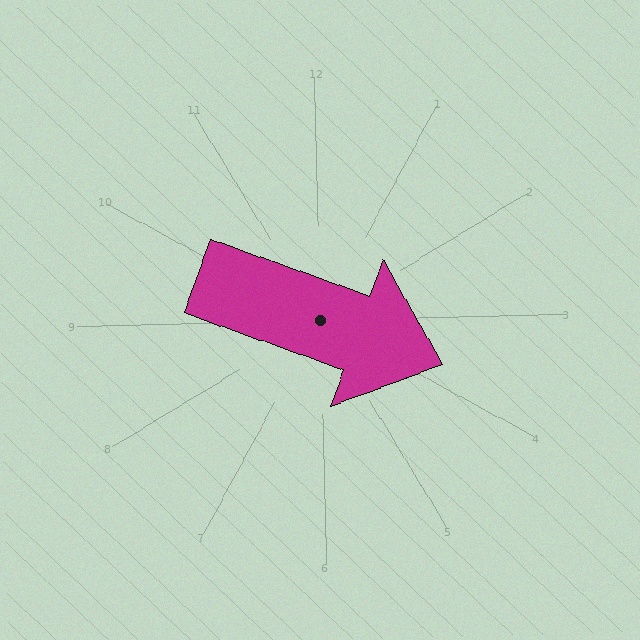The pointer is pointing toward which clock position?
Roughly 4 o'clock.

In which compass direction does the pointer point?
East.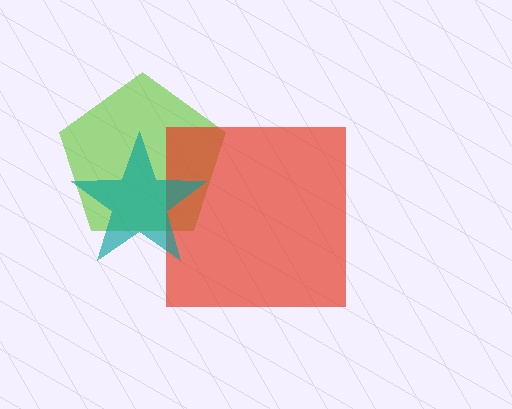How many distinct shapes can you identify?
There are 3 distinct shapes: a lime pentagon, a red square, a teal star.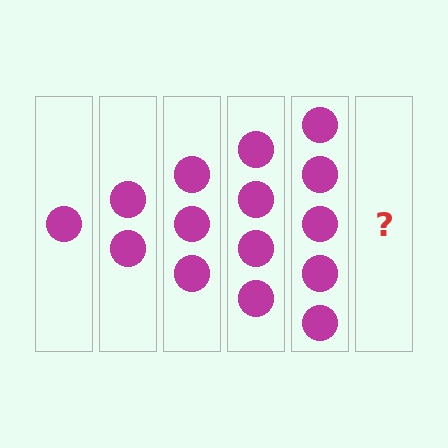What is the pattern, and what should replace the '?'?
The pattern is that each step adds one more circle. The '?' should be 6 circles.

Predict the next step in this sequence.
The next step is 6 circles.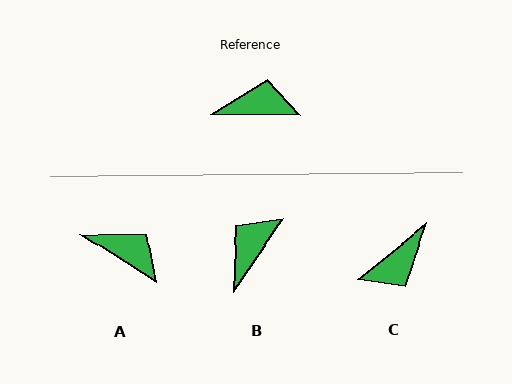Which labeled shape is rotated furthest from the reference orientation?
C, about 141 degrees away.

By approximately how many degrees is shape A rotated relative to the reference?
Approximately 32 degrees clockwise.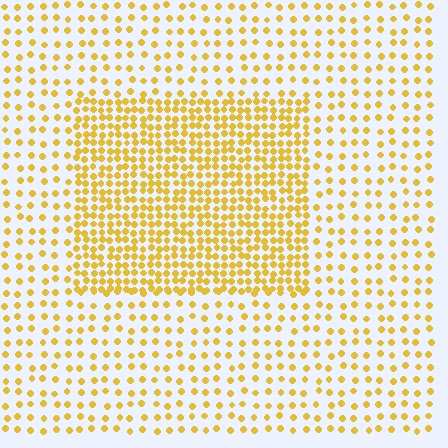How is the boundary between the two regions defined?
The boundary is defined by a change in element density (approximately 2.3x ratio). All elements are the same color, size, and shape.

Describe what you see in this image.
The image contains small yellow elements arranged at two different densities. A rectangle-shaped region is visible where the elements are more densely packed than the surrounding area.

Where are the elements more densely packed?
The elements are more densely packed inside the rectangle boundary.